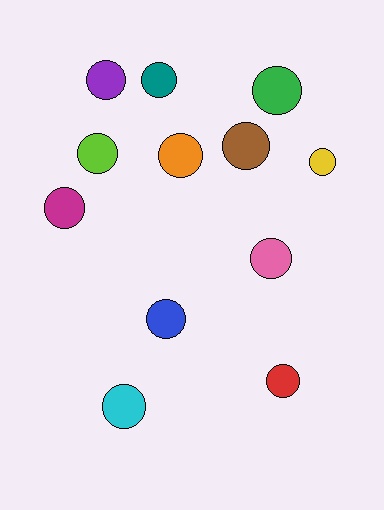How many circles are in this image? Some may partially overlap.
There are 12 circles.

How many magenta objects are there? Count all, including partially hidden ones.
There is 1 magenta object.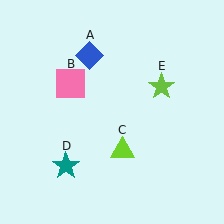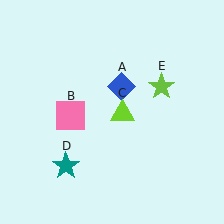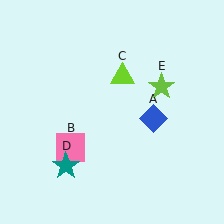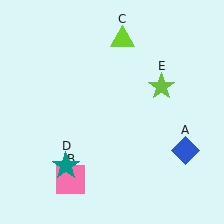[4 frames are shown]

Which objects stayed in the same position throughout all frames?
Teal star (object D) and lime star (object E) remained stationary.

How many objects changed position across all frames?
3 objects changed position: blue diamond (object A), pink square (object B), lime triangle (object C).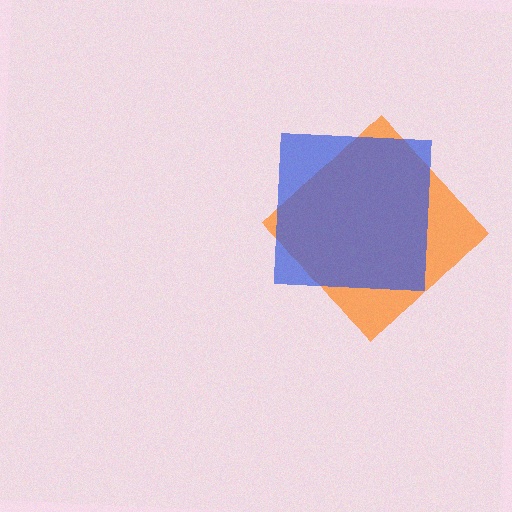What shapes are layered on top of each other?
The layered shapes are: an orange diamond, a blue square.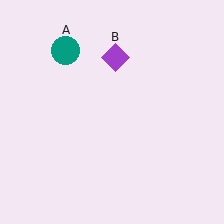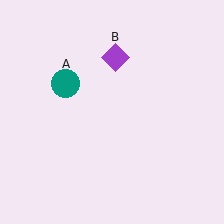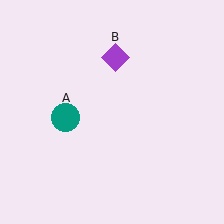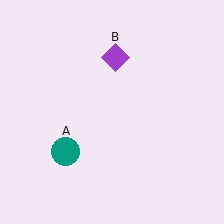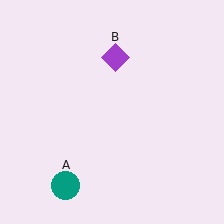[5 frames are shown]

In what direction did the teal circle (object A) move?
The teal circle (object A) moved down.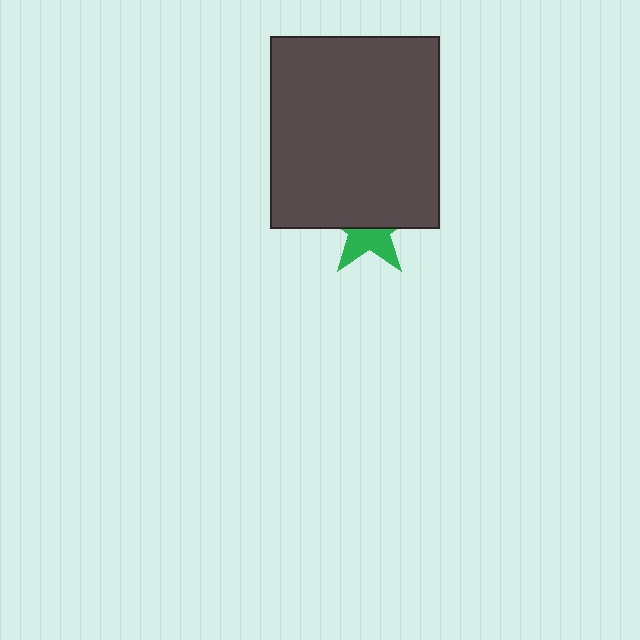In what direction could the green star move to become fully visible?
The green star could move down. That would shift it out from behind the dark gray rectangle entirely.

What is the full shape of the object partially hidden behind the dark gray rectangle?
The partially hidden object is a green star.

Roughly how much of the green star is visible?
A small part of it is visible (roughly 44%).